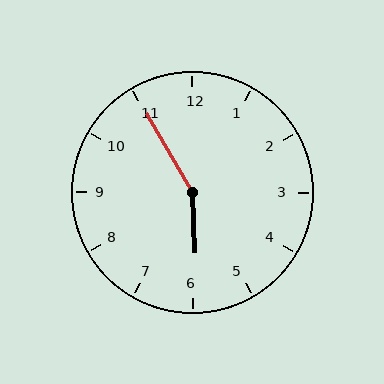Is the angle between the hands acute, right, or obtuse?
It is obtuse.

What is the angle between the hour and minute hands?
Approximately 152 degrees.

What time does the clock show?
5:55.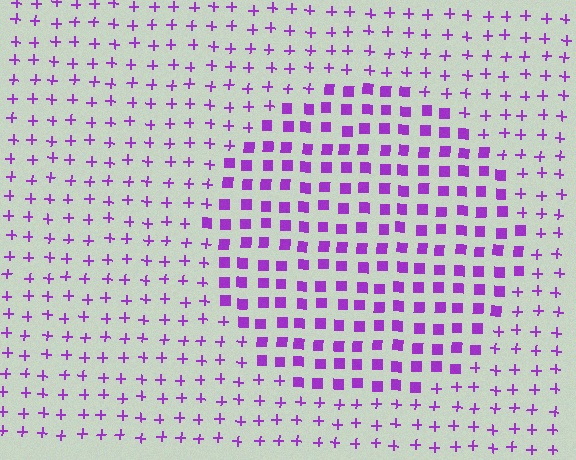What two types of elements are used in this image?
The image uses squares inside the circle region and plus signs outside it.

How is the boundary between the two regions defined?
The boundary is defined by a change in element shape: squares inside vs. plus signs outside. All elements share the same color and spacing.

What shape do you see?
I see a circle.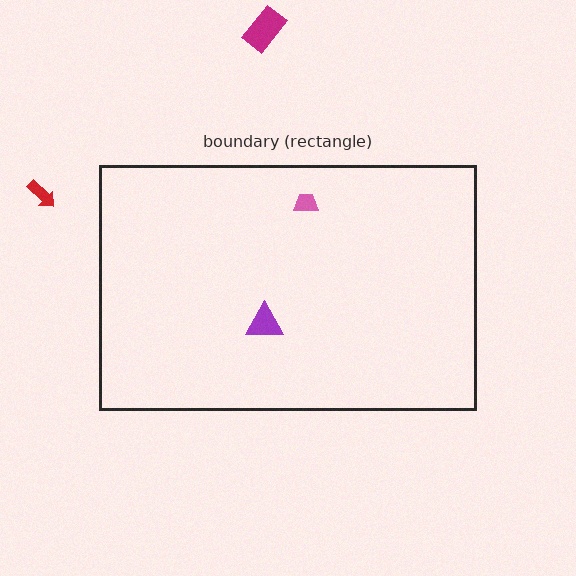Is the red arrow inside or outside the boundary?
Outside.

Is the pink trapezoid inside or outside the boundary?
Inside.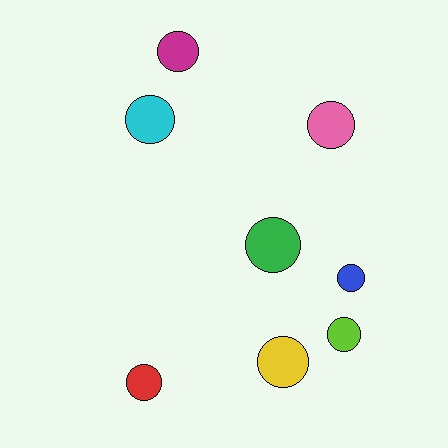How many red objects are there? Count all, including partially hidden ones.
There is 1 red object.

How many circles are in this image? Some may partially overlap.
There are 8 circles.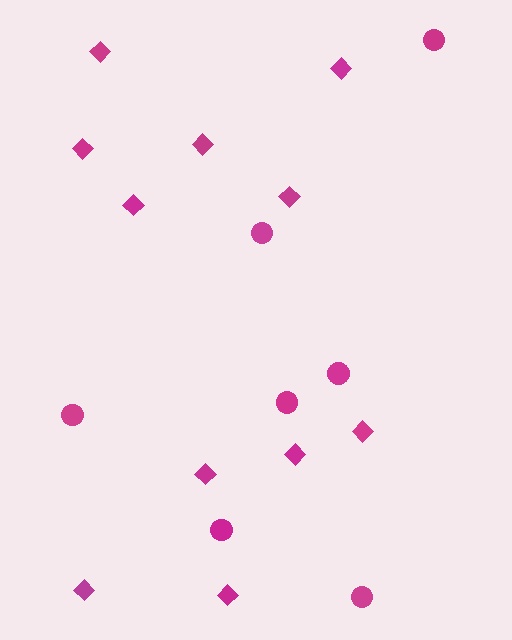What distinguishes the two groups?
There are 2 groups: one group of circles (7) and one group of diamonds (11).